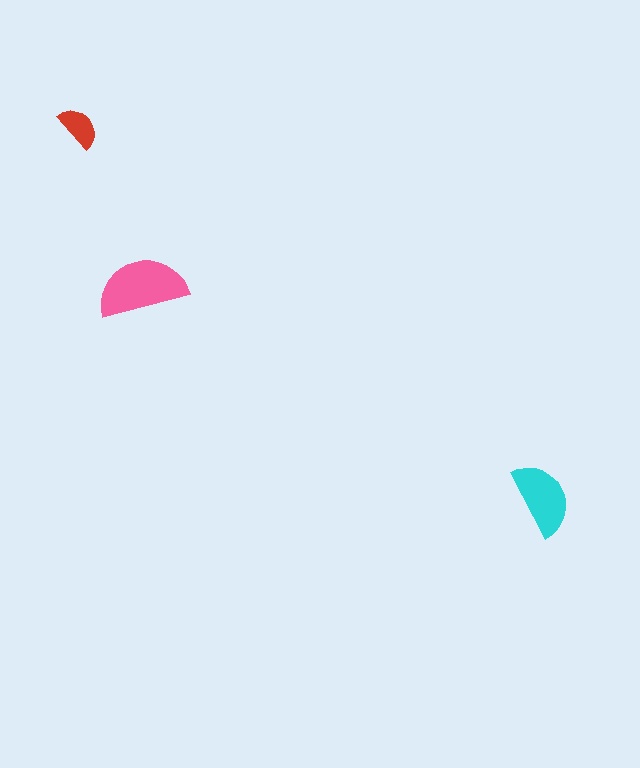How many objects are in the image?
There are 3 objects in the image.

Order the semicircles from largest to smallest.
the pink one, the cyan one, the red one.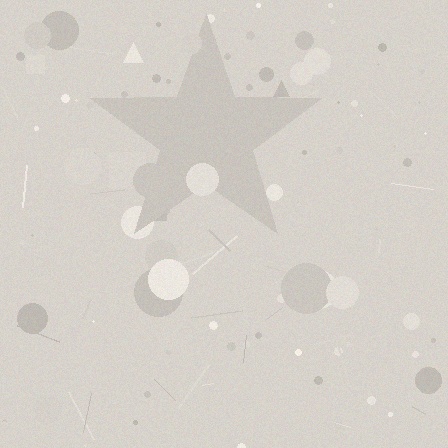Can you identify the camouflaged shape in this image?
The camouflaged shape is a star.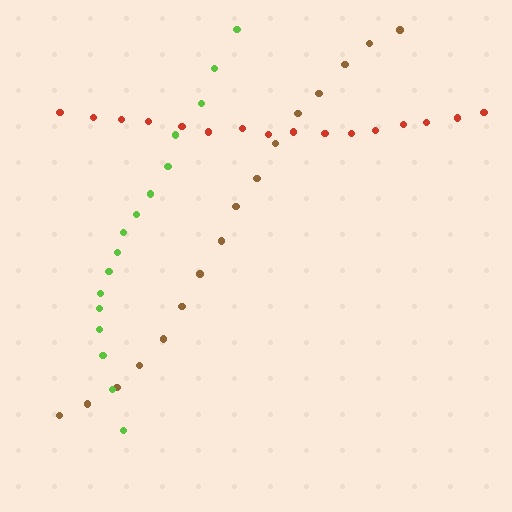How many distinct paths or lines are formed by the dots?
There are 3 distinct paths.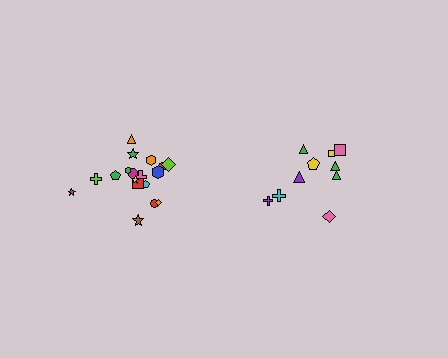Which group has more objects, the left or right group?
The left group.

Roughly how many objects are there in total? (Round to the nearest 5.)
Roughly 30 objects in total.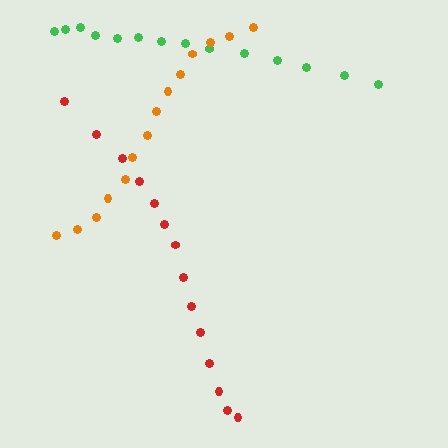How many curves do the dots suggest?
There are 3 distinct paths.